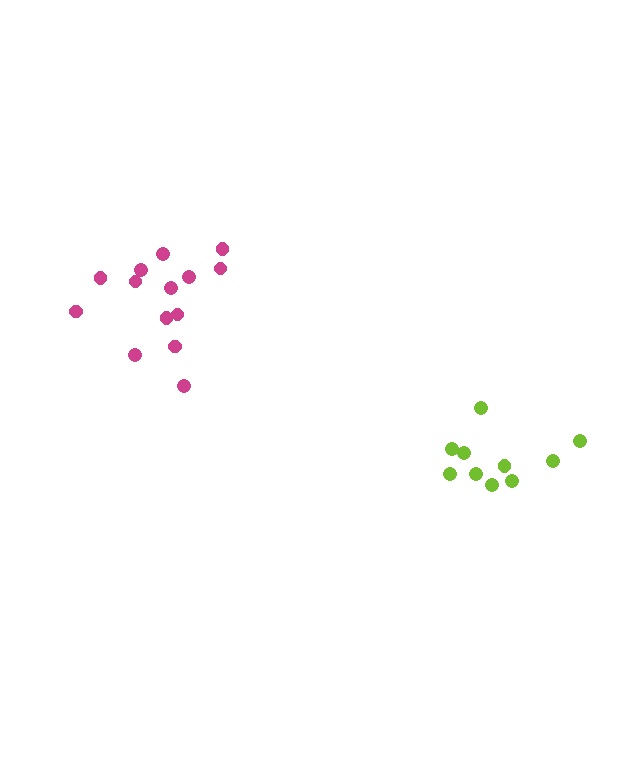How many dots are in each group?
Group 1: 14 dots, Group 2: 10 dots (24 total).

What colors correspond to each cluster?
The clusters are colored: magenta, lime.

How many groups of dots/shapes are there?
There are 2 groups.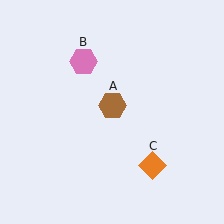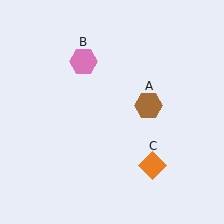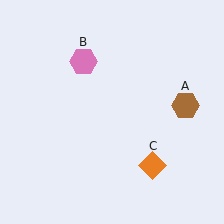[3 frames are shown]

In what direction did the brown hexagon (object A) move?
The brown hexagon (object A) moved right.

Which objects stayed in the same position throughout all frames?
Pink hexagon (object B) and orange diamond (object C) remained stationary.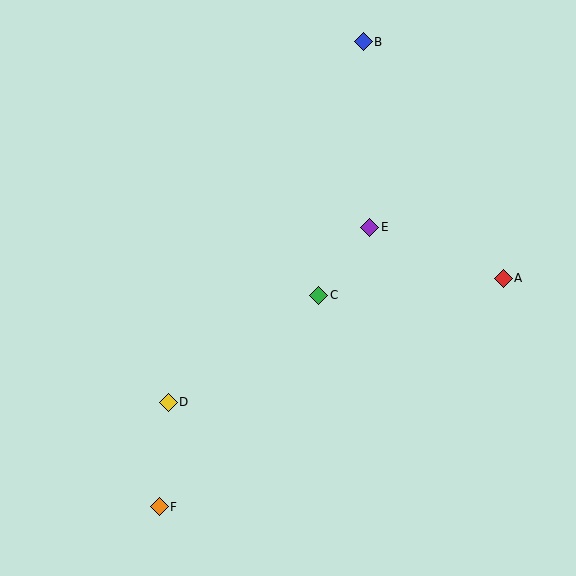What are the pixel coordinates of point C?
Point C is at (319, 295).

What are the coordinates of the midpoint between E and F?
The midpoint between E and F is at (265, 367).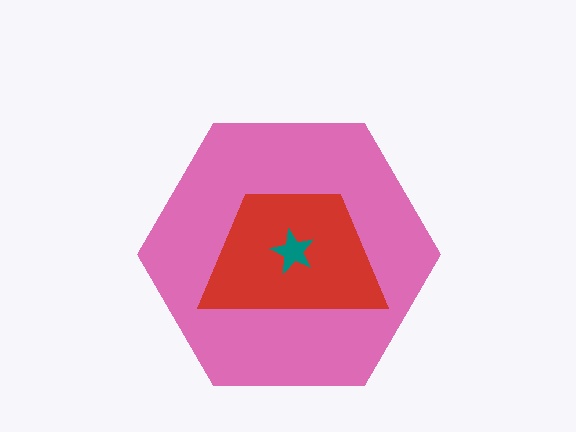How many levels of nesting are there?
3.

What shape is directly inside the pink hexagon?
The red trapezoid.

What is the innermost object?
The teal star.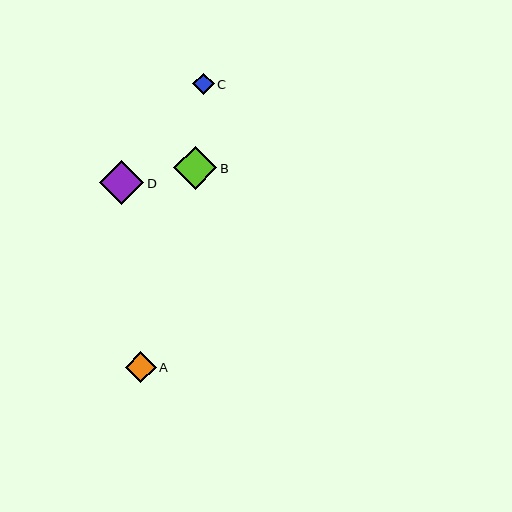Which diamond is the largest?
Diamond D is the largest with a size of approximately 44 pixels.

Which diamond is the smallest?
Diamond C is the smallest with a size of approximately 21 pixels.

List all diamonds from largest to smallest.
From largest to smallest: D, B, A, C.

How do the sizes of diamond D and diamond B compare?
Diamond D and diamond B are approximately the same size.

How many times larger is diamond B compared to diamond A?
Diamond B is approximately 1.4 times the size of diamond A.